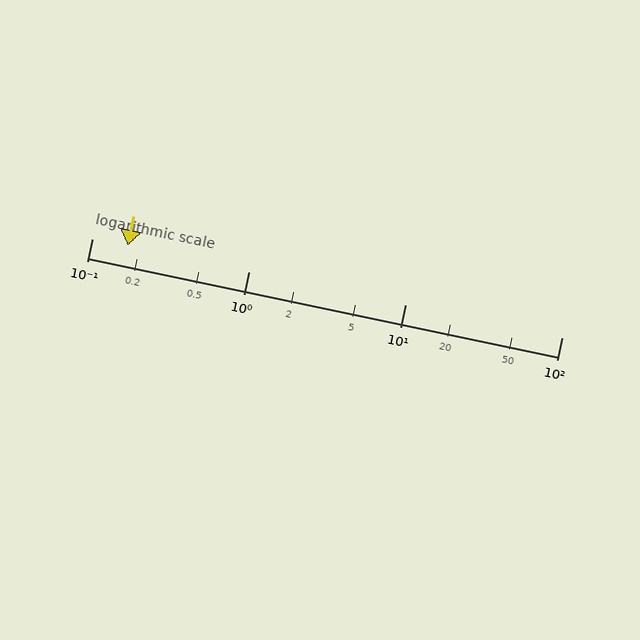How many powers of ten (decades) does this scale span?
The scale spans 3 decades, from 0.1 to 100.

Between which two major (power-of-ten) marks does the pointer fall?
The pointer is between 0.1 and 1.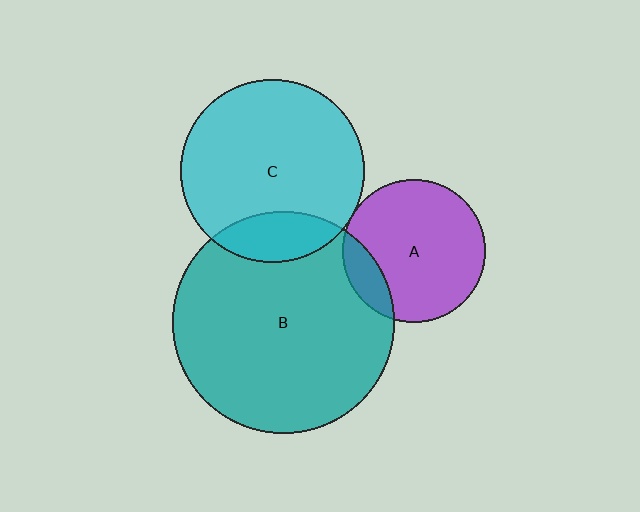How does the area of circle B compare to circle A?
Approximately 2.4 times.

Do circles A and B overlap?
Yes.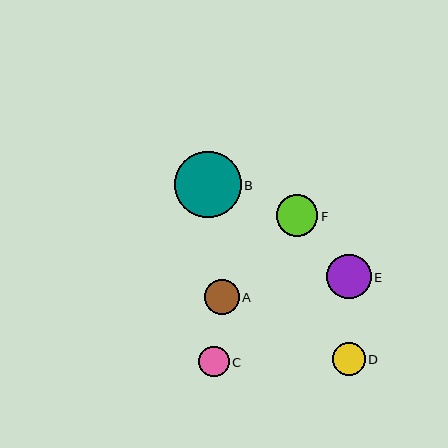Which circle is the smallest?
Circle C is the smallest with a size of approximately 30 pixels.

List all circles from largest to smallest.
From largest to smallest: B, E, F, A, D, C.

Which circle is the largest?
Circle B is the largest with a size of approximately 66 pixels.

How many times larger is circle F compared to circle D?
Circle F is approximately 1.3 times the size of circle D.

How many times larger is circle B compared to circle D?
Circle B is approximately 2.0 times the size of circle D.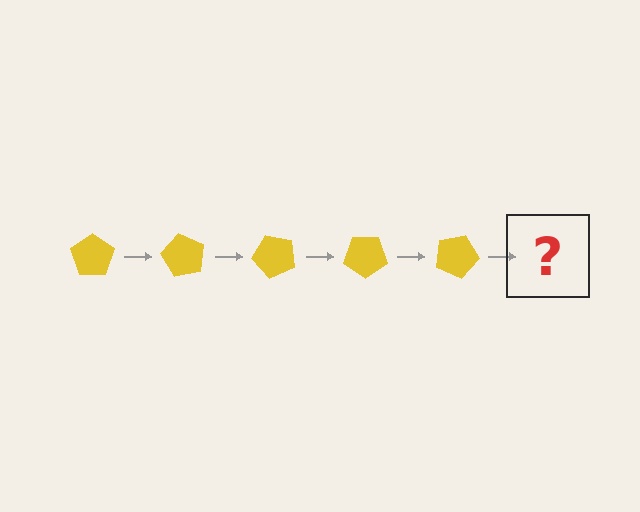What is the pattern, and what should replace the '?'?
The pattern is that the pentagon rotates 60 degrees each step. The '?' should be a yellow pentagon rotated 300 degrees.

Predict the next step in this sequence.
The next step is a yellow pentagon rotated 300 degrees.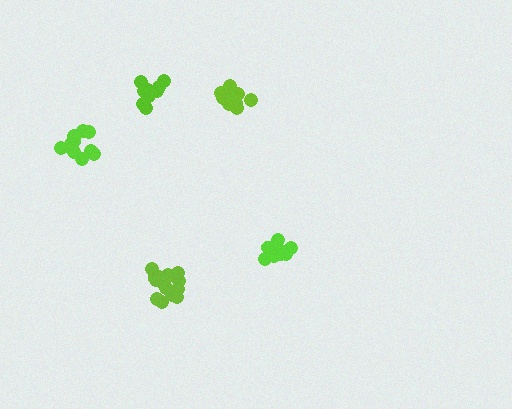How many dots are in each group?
Group 1: 11 dots, Group 2: 9 dots, Group 3: 15 dots, Group 4: 12 dots, Group 5: 9 dots (56 total).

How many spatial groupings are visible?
There are 5 spatial groupings.